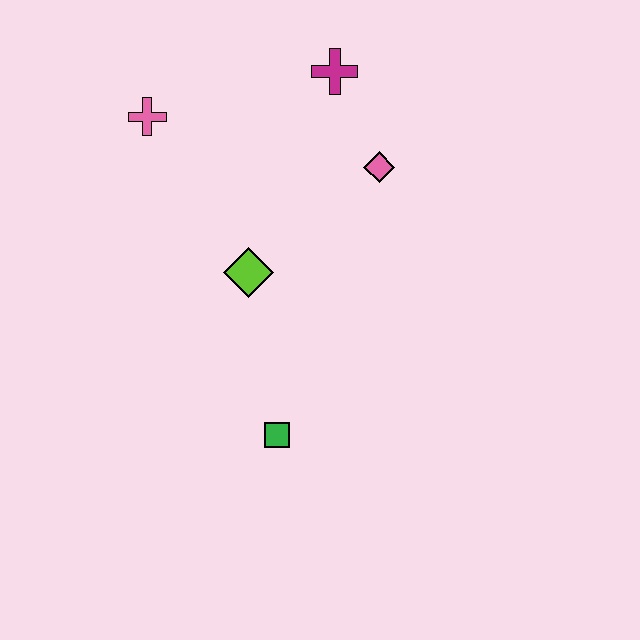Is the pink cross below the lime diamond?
No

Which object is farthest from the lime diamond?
The magenta cross is farthest from the lime diamond.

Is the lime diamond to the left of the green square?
Yes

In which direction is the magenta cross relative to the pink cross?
The magenta cross is to the right of the pink cross.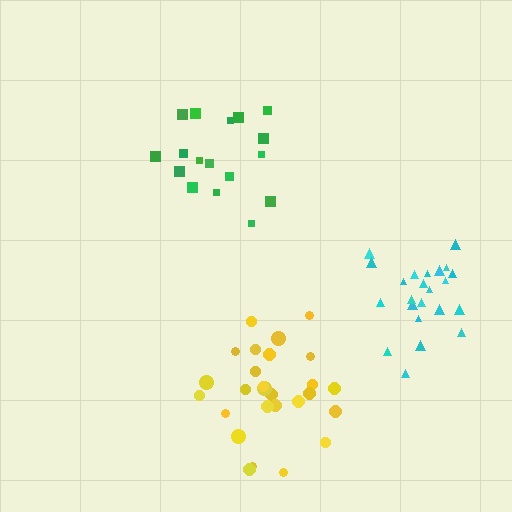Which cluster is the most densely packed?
Cyan.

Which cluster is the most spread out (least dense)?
Yellow.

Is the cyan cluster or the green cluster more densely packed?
Cyan.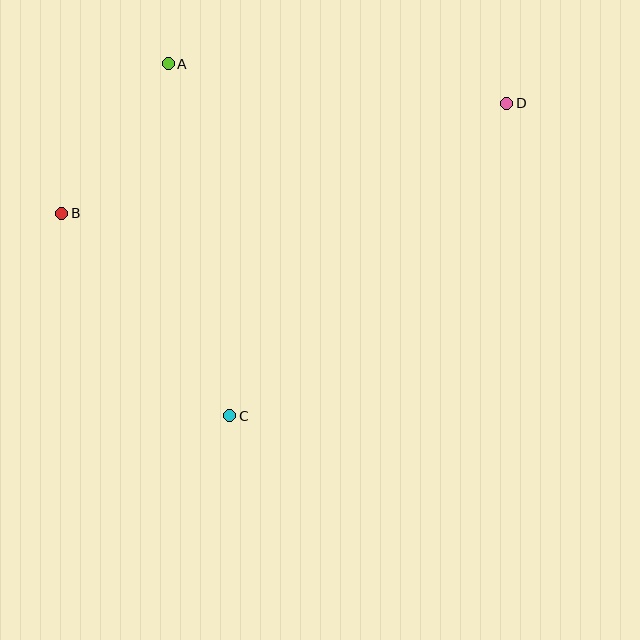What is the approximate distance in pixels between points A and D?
The distance between A and D is approximately 341 pixels.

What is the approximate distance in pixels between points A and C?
The distance between A and C is approximately 357 pixels.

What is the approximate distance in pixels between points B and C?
The distance between B and C is approximately 263 pixels.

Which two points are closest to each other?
Points A and B are closest to each other.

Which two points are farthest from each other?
Points B and D are farthest from each other.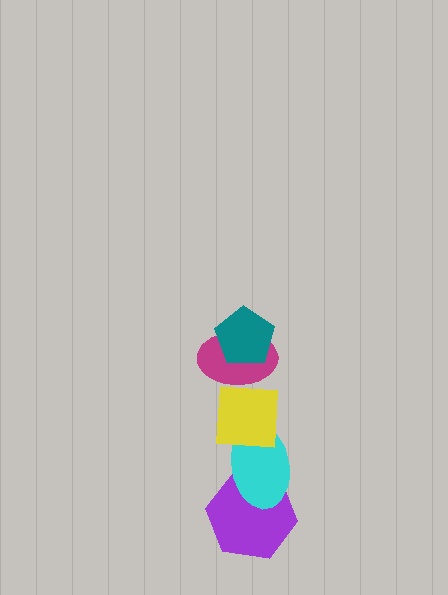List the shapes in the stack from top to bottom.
From top to bottom: the teal pentagon, the magenta ellipse, the yellow square, the cyan ellipse, the purple hexagon.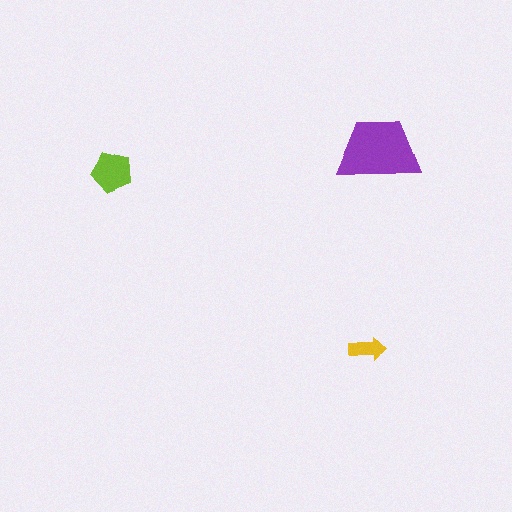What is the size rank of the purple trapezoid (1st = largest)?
1st.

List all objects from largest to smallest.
The purple trapezoid, the lime pentagon, the yellow arrow.